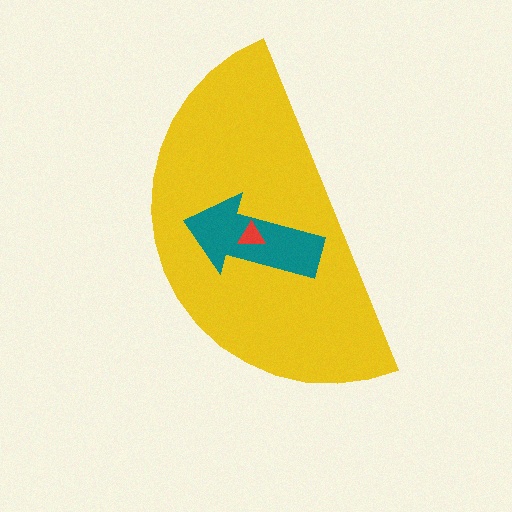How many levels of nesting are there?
3.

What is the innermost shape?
The red triangle.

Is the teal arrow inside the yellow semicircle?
Yes.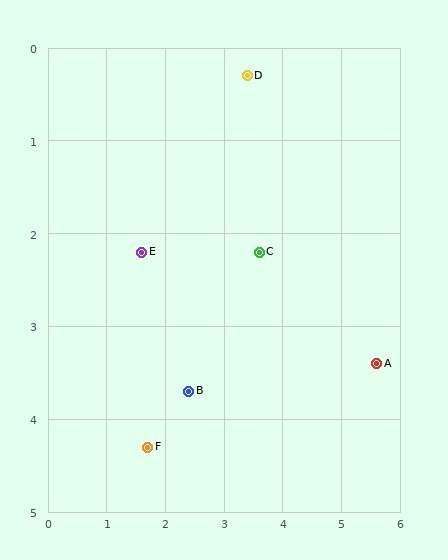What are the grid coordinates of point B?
Point B is at approximately (2.4, 3.7).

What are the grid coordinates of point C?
Point C is at approximately (3.6, 2.2).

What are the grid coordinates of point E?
Point E is at approximately (1.6, 2.2).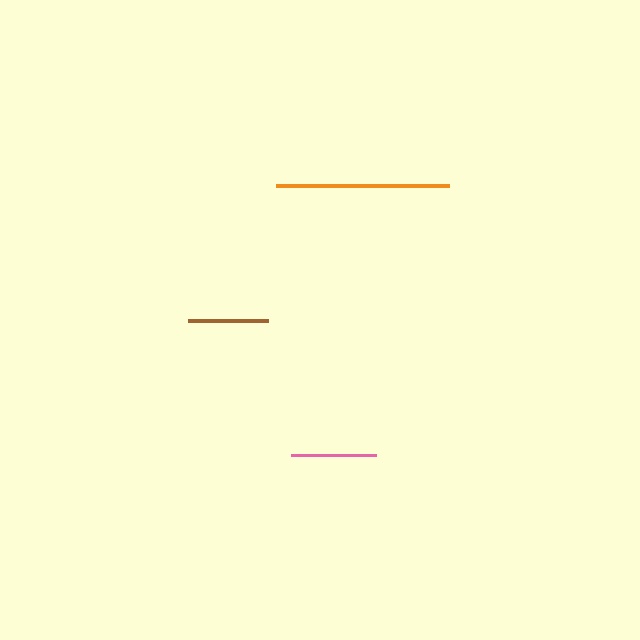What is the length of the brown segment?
The brown segment is approximately 80 pixels long.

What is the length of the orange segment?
The orange segment is approximately 173 pixels long.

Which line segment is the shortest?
The brown line is the shortest at approximately 80 pixels.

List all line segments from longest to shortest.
From longest to shortest: orange, pink, brown.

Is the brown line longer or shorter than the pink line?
The pink line is longer than the brown line.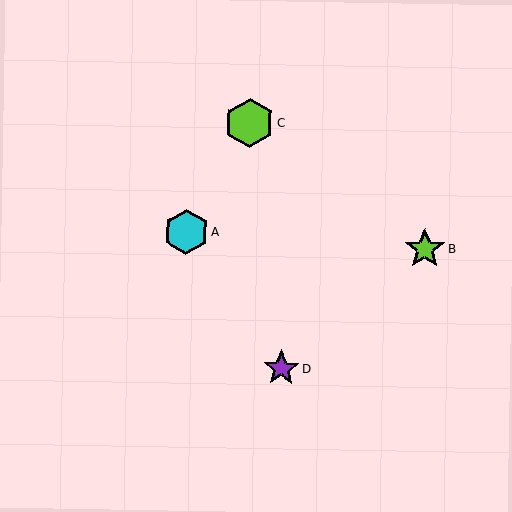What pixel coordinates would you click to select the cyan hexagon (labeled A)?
Click at (186, 232) to select the cyan hexagon A.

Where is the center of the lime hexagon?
The center of the lime hexagon is at (250, 123).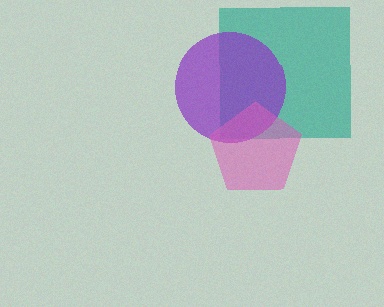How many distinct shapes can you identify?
There are 3 distinct shapes: a teal square, a purple circle, a pink pentagon.